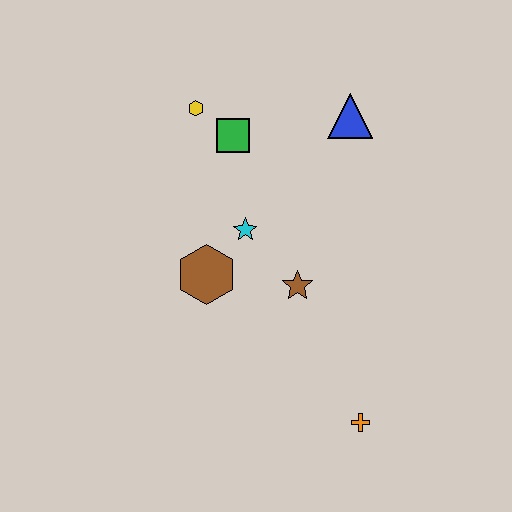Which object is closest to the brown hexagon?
The cyan star is closest to the brown hexagon.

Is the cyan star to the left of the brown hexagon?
No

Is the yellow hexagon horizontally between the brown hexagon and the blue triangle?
No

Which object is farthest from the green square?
The orange cross is farthest from the green square.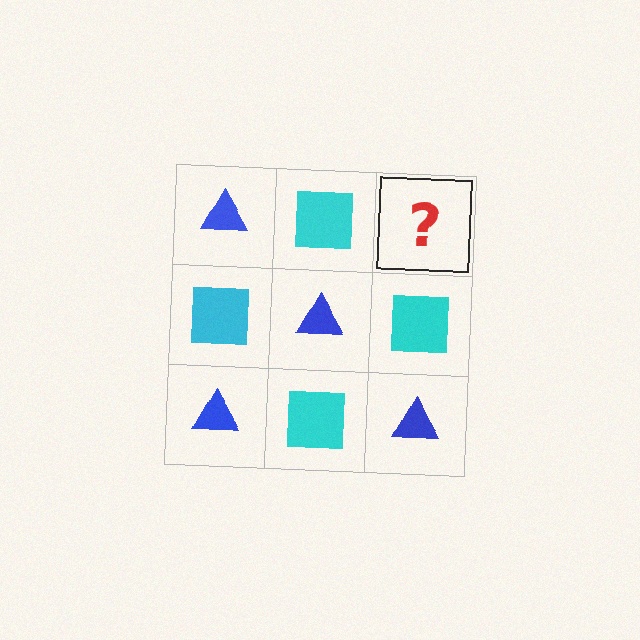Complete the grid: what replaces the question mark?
The question mark should be replaced with a blue triangle.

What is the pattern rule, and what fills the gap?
The rule is that it alternates blue triangle and cyan square in a checkerboard pattern. The gap should be filled with a blue triangle.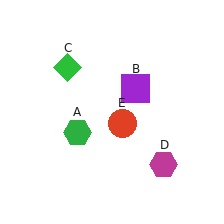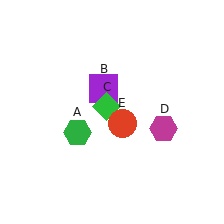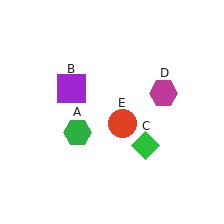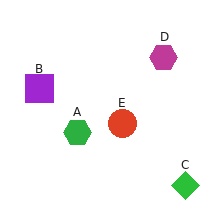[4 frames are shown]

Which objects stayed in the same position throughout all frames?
Green hexagon (object A) and red circle (object E) remained stationary.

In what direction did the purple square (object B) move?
The purple square (object B) moved left.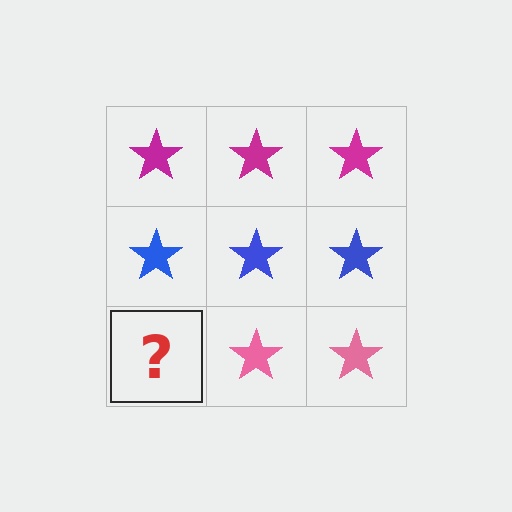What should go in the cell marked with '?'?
The missing cell should contain a pink star.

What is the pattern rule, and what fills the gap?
The rule is that each row has a consistent color. The gap should be filled with a pink star.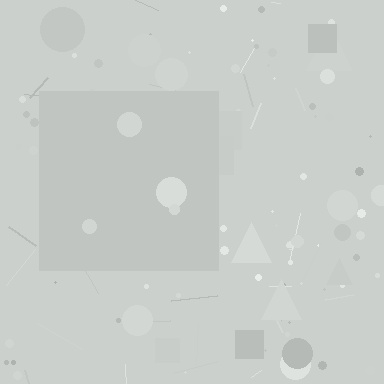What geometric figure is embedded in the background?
A square is embedded in the background.